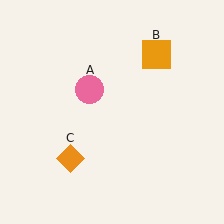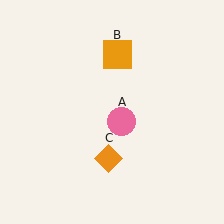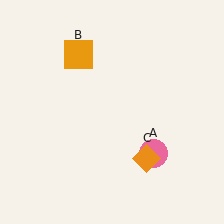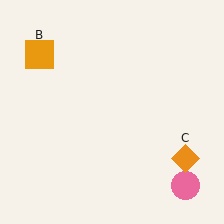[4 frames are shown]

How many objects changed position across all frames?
3 objects changed position: pink circle (object A), orange square (object B), orange diamond (object C).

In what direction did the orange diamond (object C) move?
The orange diamond (object C) moved right.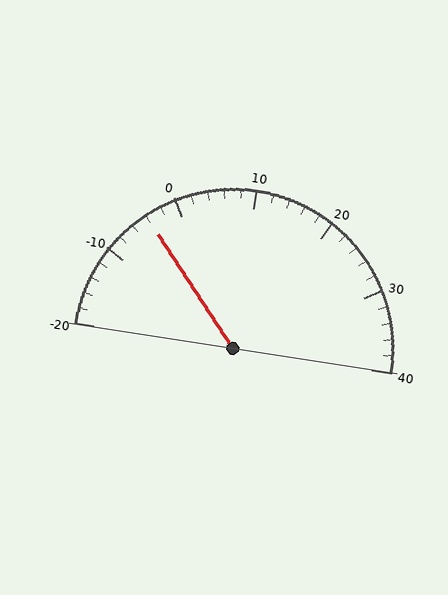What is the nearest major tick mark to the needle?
The nearest major tick mark is 0.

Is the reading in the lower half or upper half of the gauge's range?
The reading is in the lower half of the range (-20 to 40).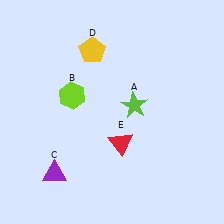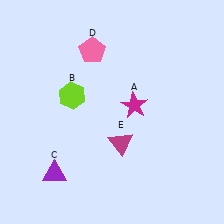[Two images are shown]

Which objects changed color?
A changed from lime to magenta. D changed from yellow to pink. E changed from red to magenta.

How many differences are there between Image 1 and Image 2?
There are 3 differences between the two images.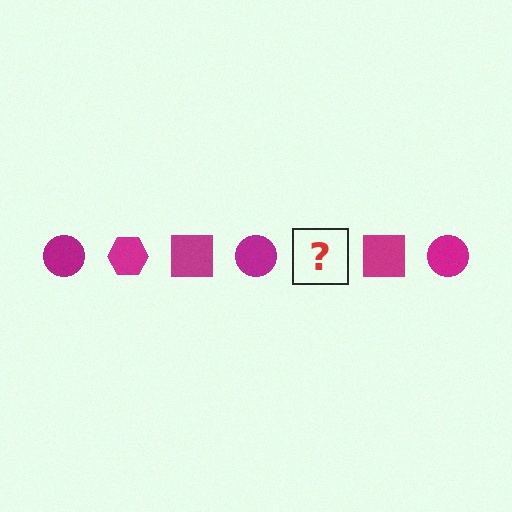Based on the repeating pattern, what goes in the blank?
The blank should be a magenta hexagon.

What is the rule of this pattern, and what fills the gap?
The rule is that the pattern cycles through circle, hexagon, square shapes in magenta. The gap should be filled with a magenta hexagon.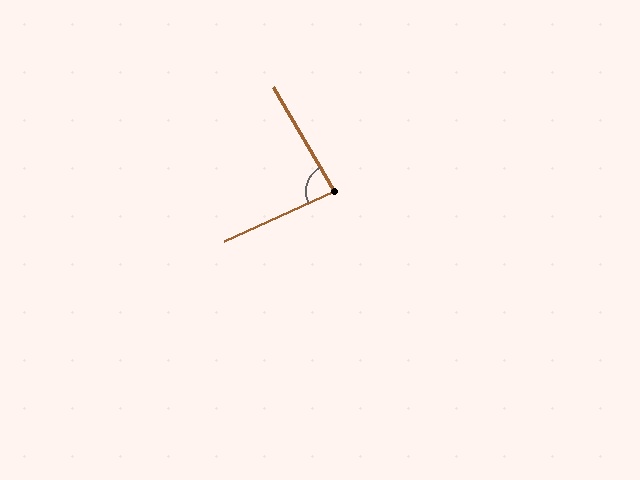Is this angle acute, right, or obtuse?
It is acute.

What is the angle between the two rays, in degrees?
Approximately 84 degrees.